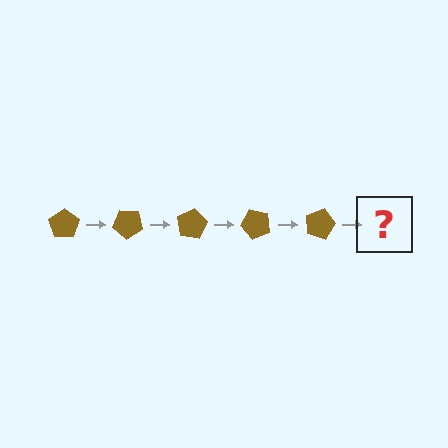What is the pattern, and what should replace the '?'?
The pattern is that the pentagon rotates 40 degrees each step. The '?' should be a brown pentagon rotated 200 degrees.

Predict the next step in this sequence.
The next step is a brown pentagon rotated 200 degrees.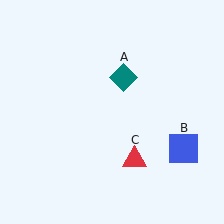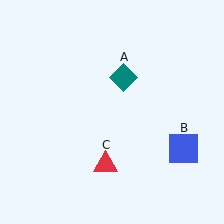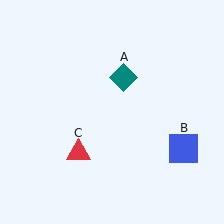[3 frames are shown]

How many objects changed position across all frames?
1 object changed position: red triangle (object C).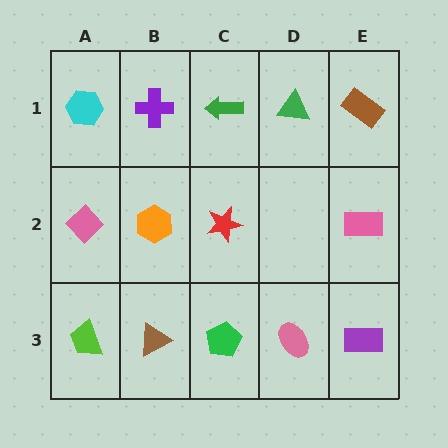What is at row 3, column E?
A purple rectangle.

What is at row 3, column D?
A pink ellipse.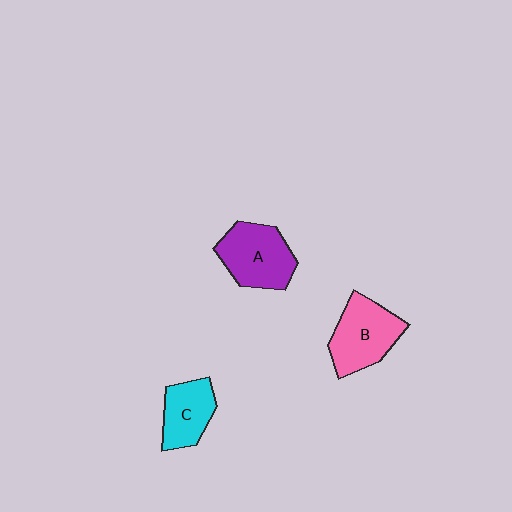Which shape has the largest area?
Shape A (purple).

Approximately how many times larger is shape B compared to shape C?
Approximately 1.3 times.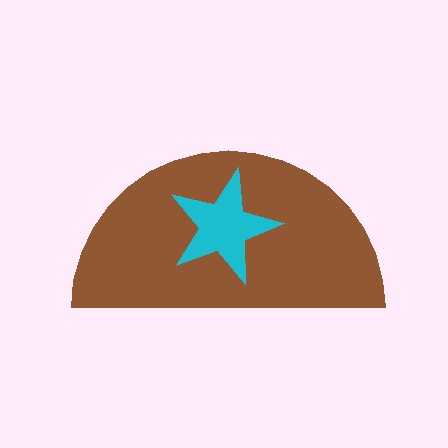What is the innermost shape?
The cyan star.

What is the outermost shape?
The brown semicircle.